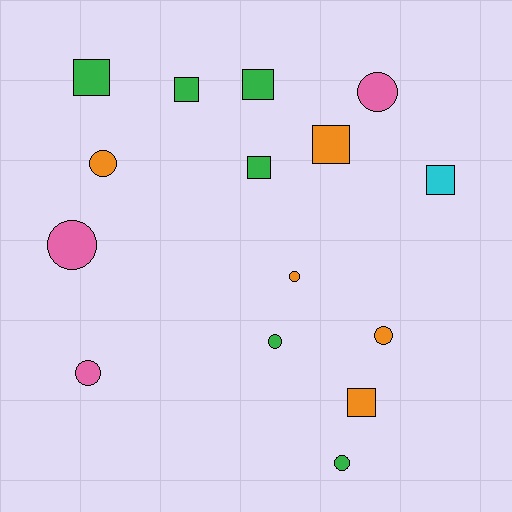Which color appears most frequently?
Green, with 6 objects.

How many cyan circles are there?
There are no cyan circles.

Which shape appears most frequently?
Circle, with 8 objects.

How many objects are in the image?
There are 15 objects.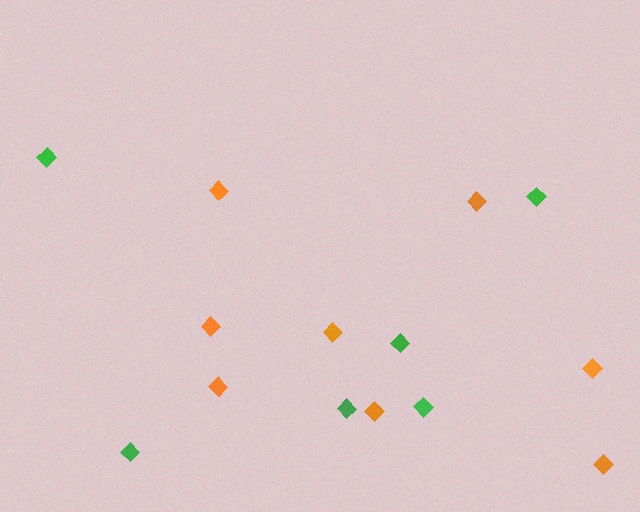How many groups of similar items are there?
There are 2 groups: one group of green diamonds (6) and one group of orange diamonds (8).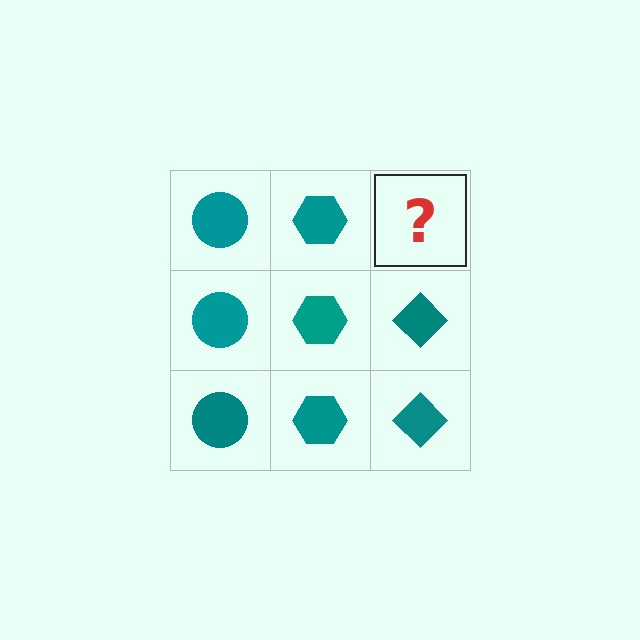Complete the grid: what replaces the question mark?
The question mark should be replaced with a teal diamond.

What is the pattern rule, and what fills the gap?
The rule is that each column has a consistent shape. The gap should be filled with a teal diamond.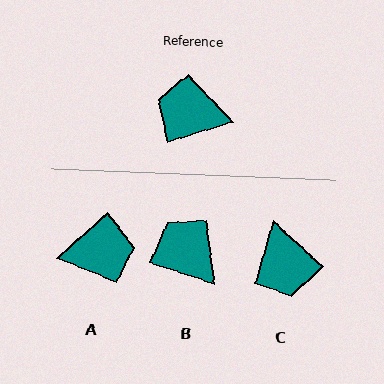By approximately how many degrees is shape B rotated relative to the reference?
Approximately 36 degrees clockwise.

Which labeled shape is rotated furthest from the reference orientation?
A, about 156 degrees away.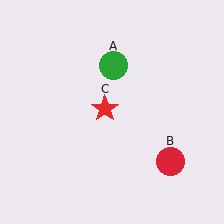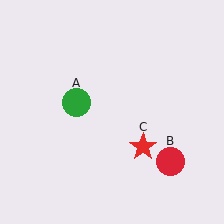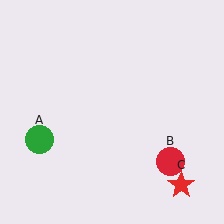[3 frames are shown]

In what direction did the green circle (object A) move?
The green circle (object A) moved down and to the left.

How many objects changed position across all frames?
2 objects changed position: green circle (object A), red star (object C).